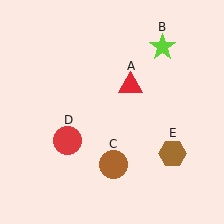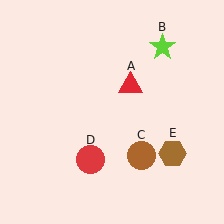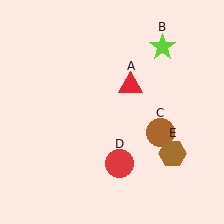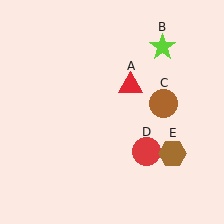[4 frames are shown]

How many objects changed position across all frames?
2 objects changed position: brown circle (object C), red circle (object D).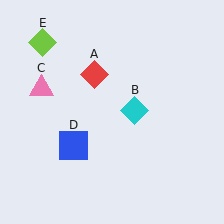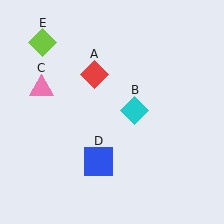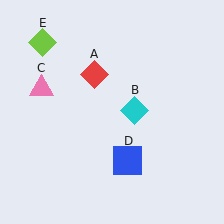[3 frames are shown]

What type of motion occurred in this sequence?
The blue square (object D) rotated counterclockwise around the center of the scene.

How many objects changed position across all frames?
1 object changed position: blue square (object D).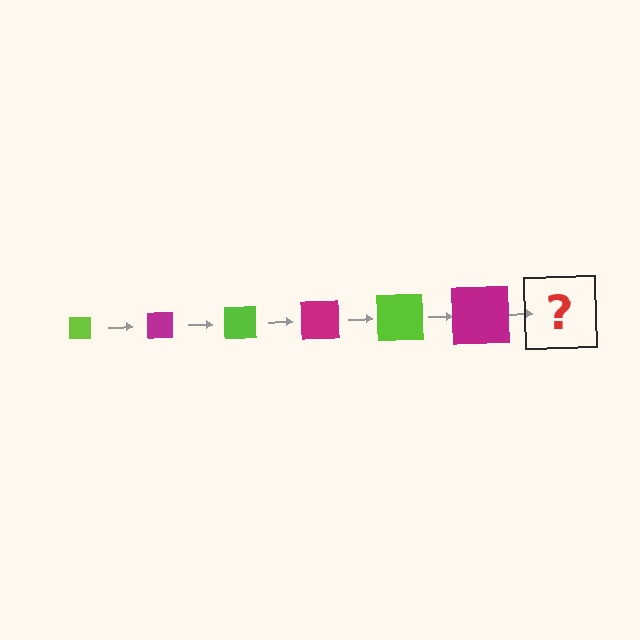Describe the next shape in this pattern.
It should be a lime square, larger than the previous one.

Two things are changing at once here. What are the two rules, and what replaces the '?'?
The two rules are that the square grows larger each step and the color cycles through lime and magenta. The '?' should be a lime square, larger than the previous one.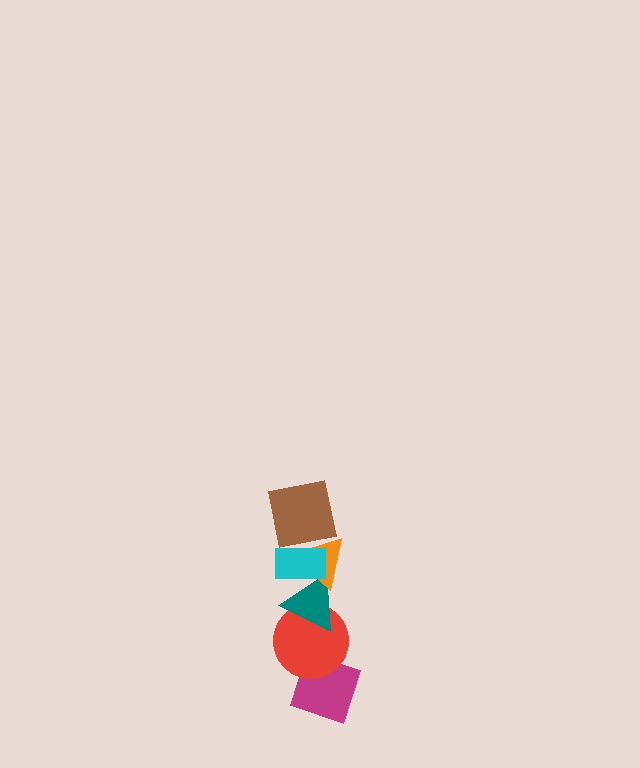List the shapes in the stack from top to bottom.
From top to bottom: the brown square, the cyan rectangle, the orange triangle, the teal triangle, the red circle, the magenta diamond.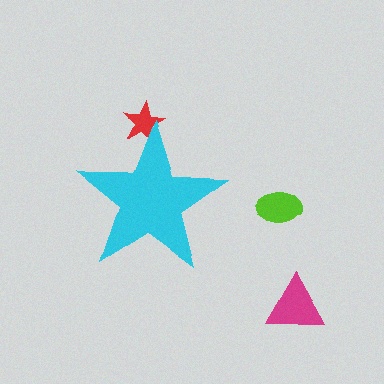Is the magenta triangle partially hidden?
No, the magenta triangle is fully visible.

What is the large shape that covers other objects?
A cyan star.